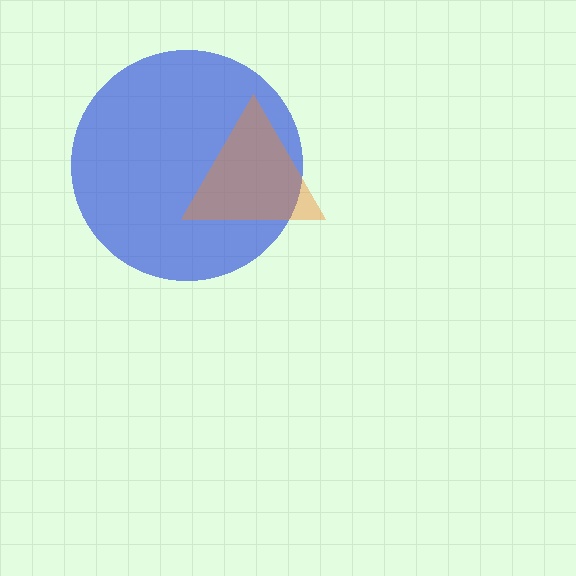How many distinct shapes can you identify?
There are 2 distinct shapes: a blue circle, an orange triangle.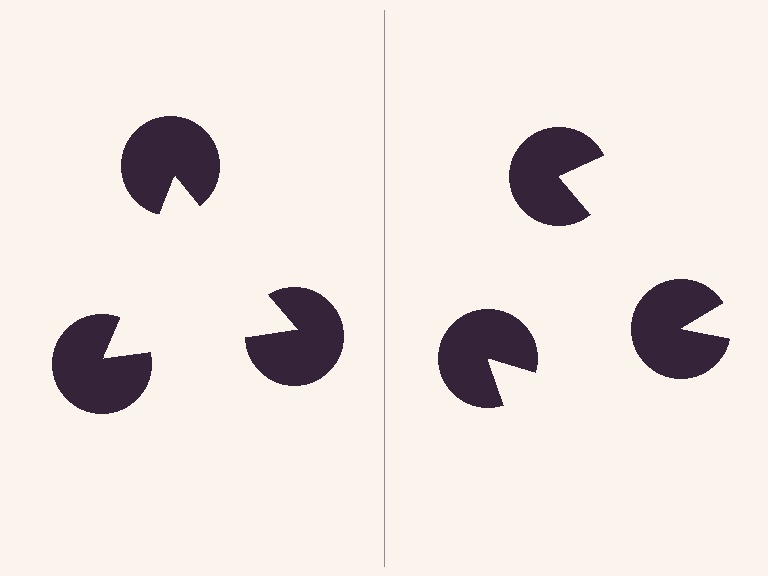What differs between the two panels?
The pac-man discs are positioned identically on both sides; only the wedge orientations differ. On the left they align to a triangle; on the right they are misaligned.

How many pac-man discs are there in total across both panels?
6 — 3 on each side.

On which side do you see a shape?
An illusory triangle appears on the left side. On the right side the wedge cuts are rotated, so no coherent shape forms.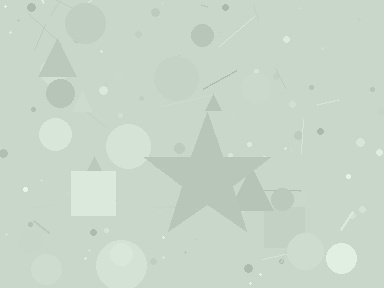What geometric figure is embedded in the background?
A star is embedded in the background.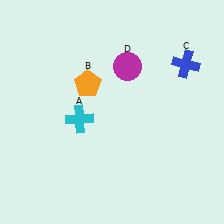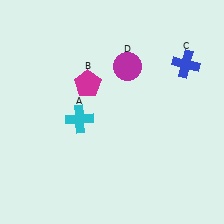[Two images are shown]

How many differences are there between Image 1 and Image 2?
There is 1 difference between the two images.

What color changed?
The pentagon (B) changed from orange in Image 1 to magenta in Image 2.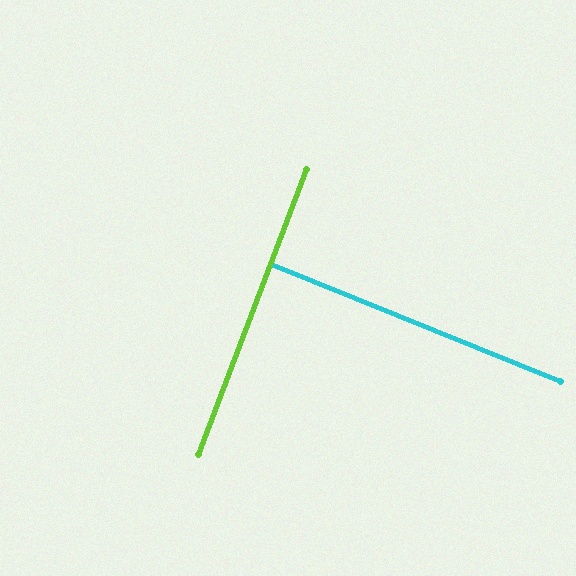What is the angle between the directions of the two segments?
Approximately 89 degrees.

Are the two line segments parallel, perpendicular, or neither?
Perpendicular — they meet at approximately 89°.